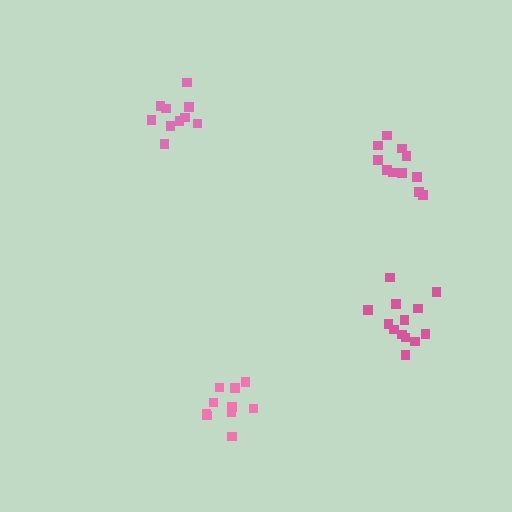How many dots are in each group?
Group 1: 10 dots, Group 2: 13 dots, Group 3: 12 dots, Group 4: 10 dots (45 total).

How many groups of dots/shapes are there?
There are 4 groups.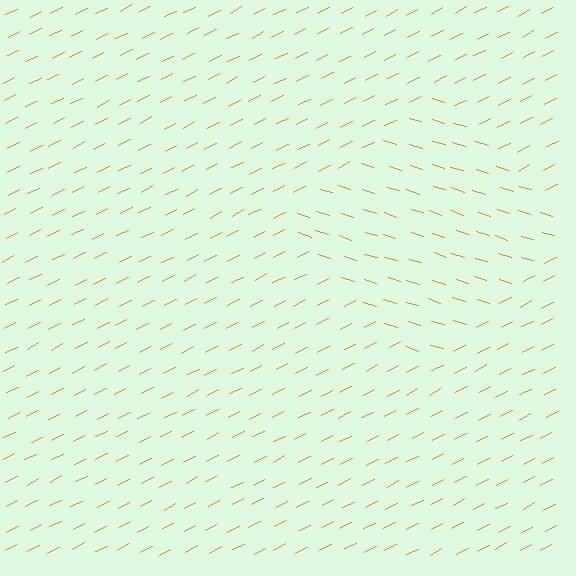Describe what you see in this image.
The image is filled with small orange line segments. A diamond region in the image has lines oriented differently from the surrounding lines, creating a visible texture boundary.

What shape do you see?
I see a diamond.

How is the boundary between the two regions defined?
The boundary is defined purely by a change in line orientation (approximately 45 degrees difference). All lines are the same color and thickness.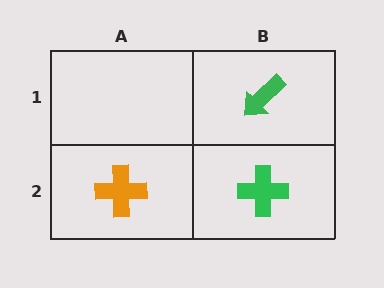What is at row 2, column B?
A green cross.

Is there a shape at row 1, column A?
No, that cell is empty.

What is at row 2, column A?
An orange cross.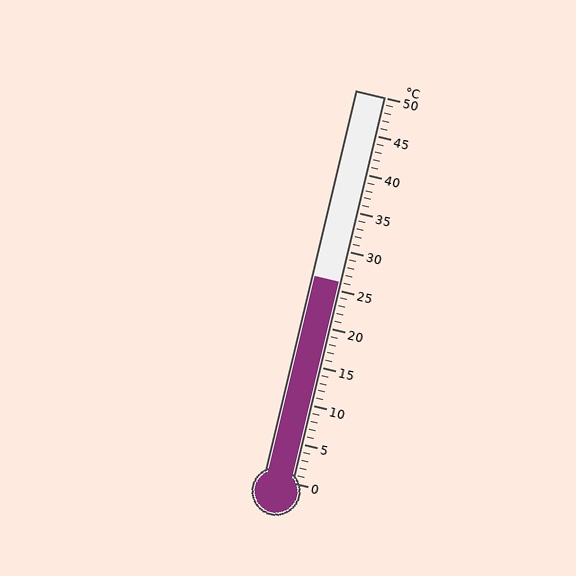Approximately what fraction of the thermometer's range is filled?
The thermometer is filled to approximately 50% of its range.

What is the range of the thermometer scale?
The thermometer scale ranges from 0°C to 50°C.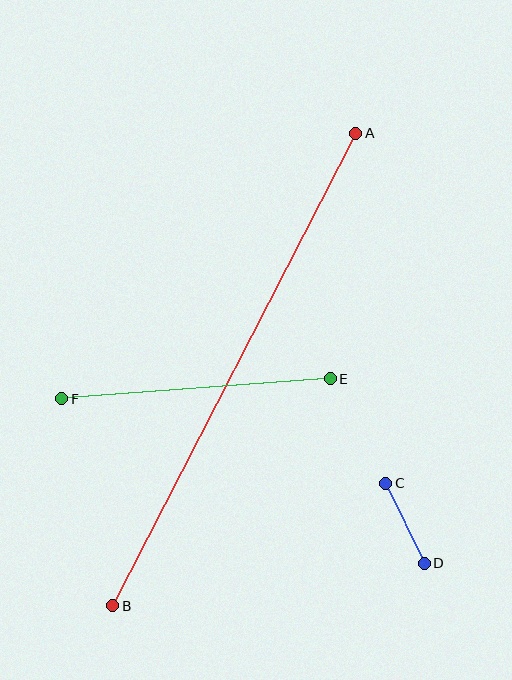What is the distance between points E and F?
The distance is approximately 270 pixels.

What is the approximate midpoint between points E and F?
The midpoint is at approximately (196, 389) pixels.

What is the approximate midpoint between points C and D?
The midpoint is at approximately (405, 523) pixels.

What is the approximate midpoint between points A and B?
The midpoint is at approximately (234, 369) pixels.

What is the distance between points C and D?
The distance is approximately 89 pixels.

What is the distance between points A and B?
The distance is approximately 531 pixels.